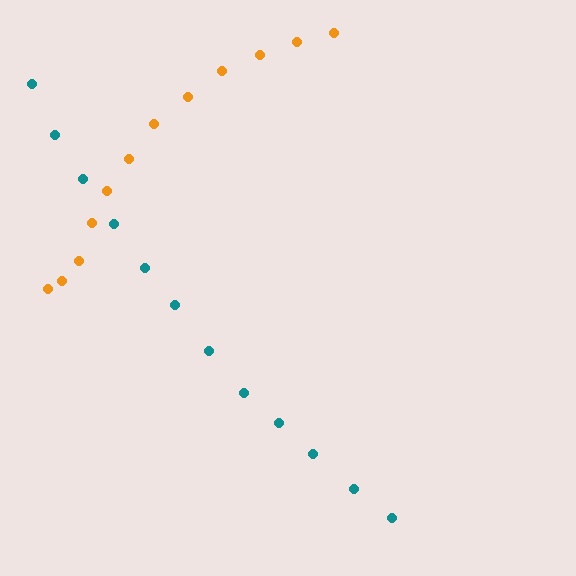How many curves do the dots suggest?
There are 2 distinct paths.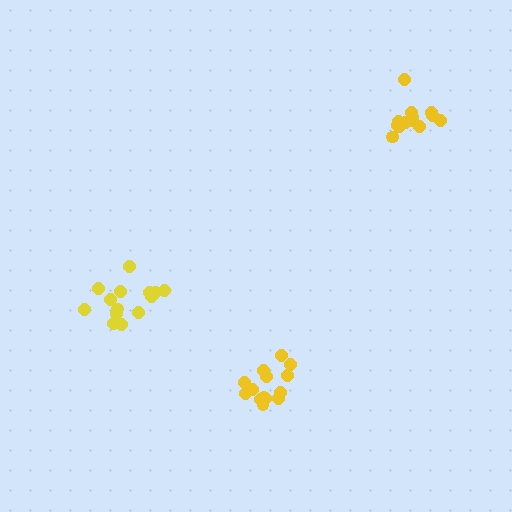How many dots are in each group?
Group 1: 14 dots, Group 2: 13 dots, Group 3: 14 dots (41 total).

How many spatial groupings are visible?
There are 3 spatial groupings.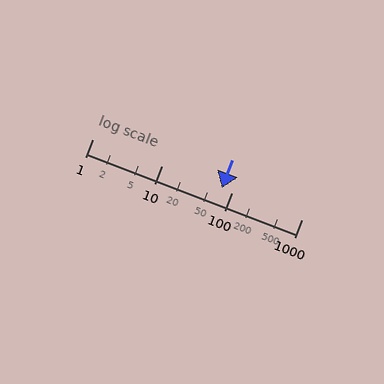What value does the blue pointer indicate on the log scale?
The pointer indicates approximately 71.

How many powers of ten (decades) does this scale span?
The scale spans 3 decades, from 1 to 1000.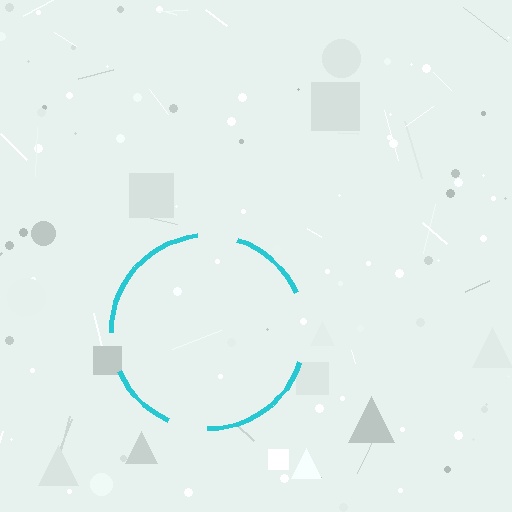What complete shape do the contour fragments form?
The contour fragments form a circle.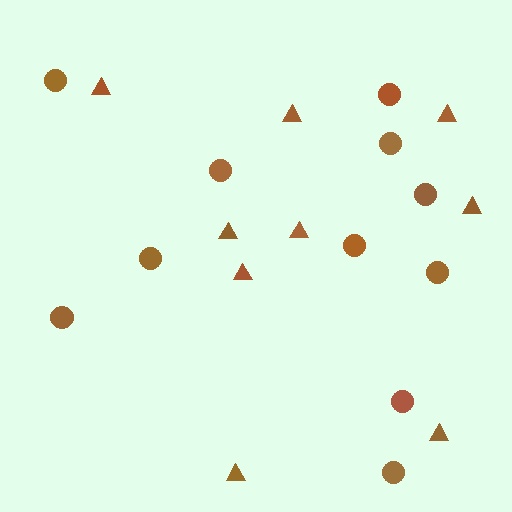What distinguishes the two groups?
There are 2 groups: one group of circles (11) and one group of triangles (9).